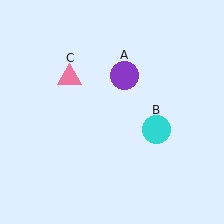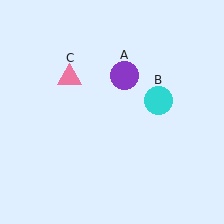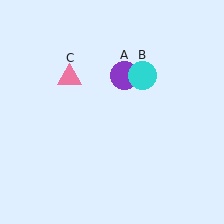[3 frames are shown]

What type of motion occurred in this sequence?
The cyan circle (object B) rotated counterclockwise around the center of the scene.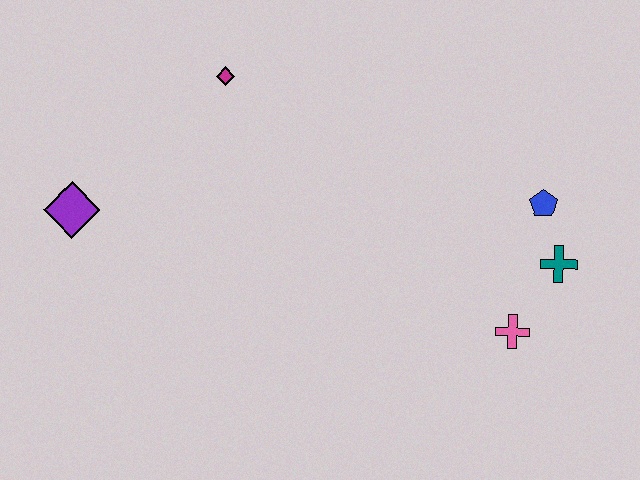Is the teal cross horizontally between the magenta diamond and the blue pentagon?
No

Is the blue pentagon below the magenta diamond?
Yes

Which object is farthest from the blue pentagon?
The purple diamond is farthest from the blue pentagon.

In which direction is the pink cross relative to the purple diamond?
The pink cross is to the right of the purple diamond.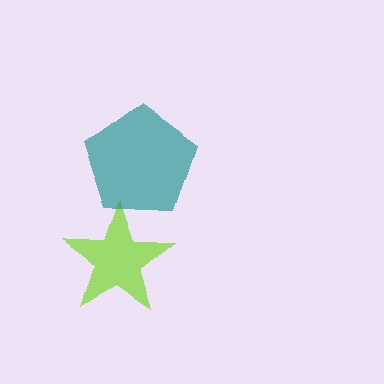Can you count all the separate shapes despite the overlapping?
Yes, there are 2 separate shapes.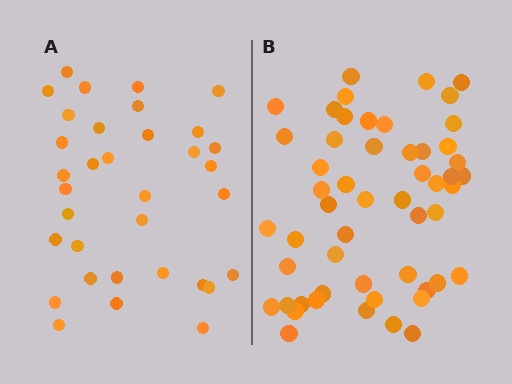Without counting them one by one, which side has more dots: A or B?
Region B (the right region) has more dots.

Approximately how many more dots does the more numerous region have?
Region B has approximately 20 more dots than region A.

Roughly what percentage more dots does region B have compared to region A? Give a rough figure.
About 55% more.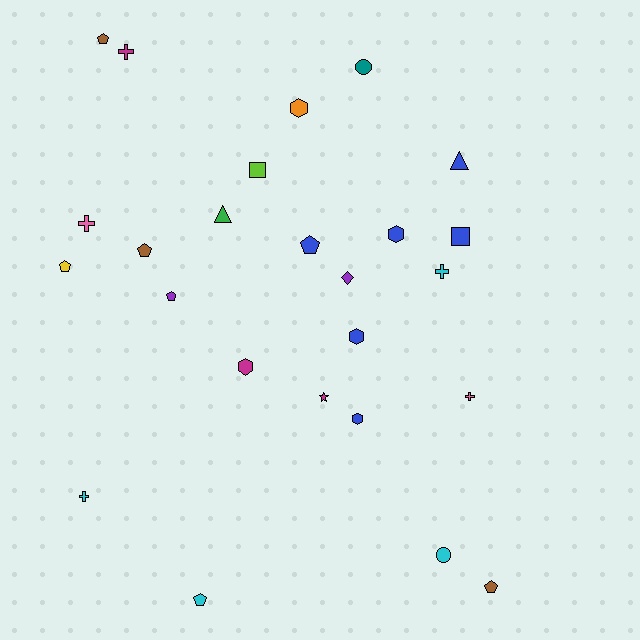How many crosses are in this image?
There are 5 crosses.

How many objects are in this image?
There are 25 objects.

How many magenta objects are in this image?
There are 3 magenta objects.